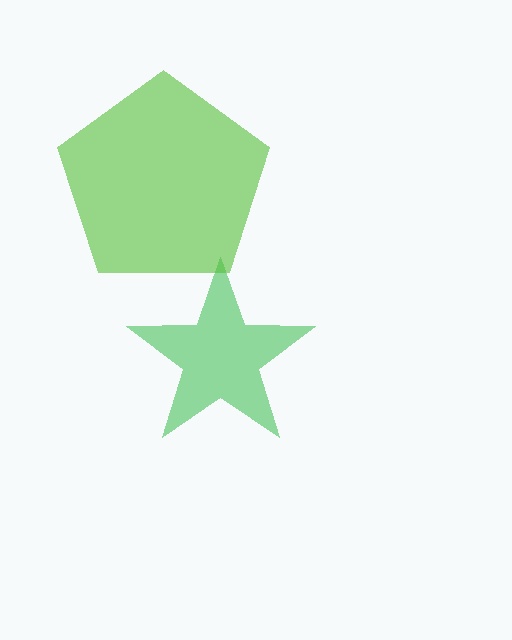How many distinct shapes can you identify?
There are 2 distinct shapes: a green star, a lime pentagon.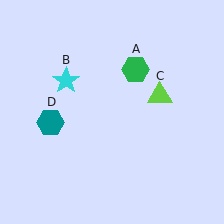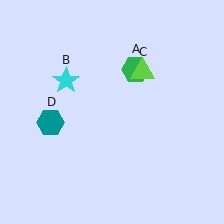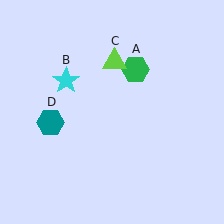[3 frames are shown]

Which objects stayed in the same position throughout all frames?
Green hexagon (object A) and cyan star (object B) and teal hexagon (object D) remained stationary.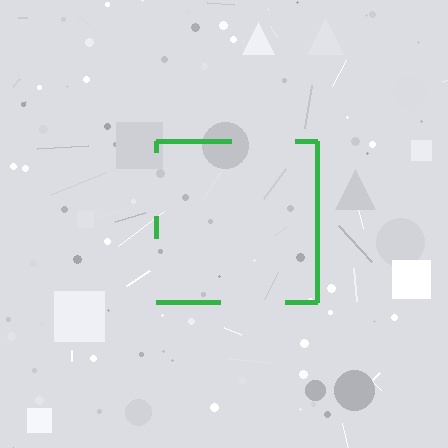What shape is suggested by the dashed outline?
The dashed outline suggests a square.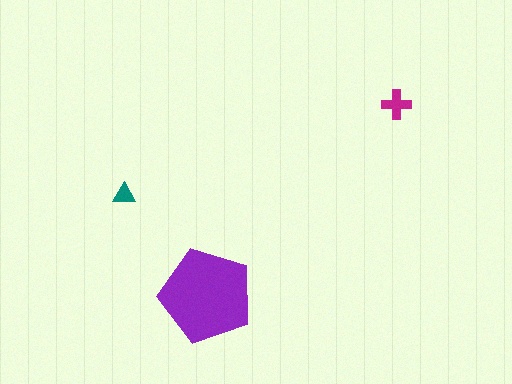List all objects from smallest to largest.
The teal triangle, the magenta cross, the purple pentagon.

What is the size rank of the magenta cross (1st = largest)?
2nd.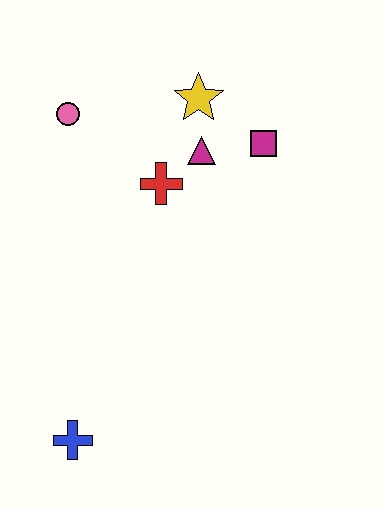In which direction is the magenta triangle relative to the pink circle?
The magenta triangle is to the right of the pink circle.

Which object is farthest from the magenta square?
The blue cross is farthest from the magenta square.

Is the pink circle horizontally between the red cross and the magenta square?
No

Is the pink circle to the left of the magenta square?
Yes